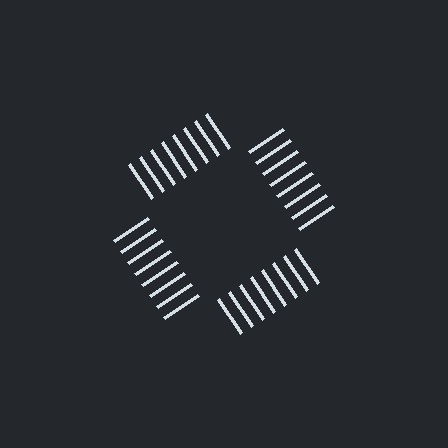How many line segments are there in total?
32 — 8 along each of the 4 edges.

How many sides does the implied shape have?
4 sides — the line-ends trace a square.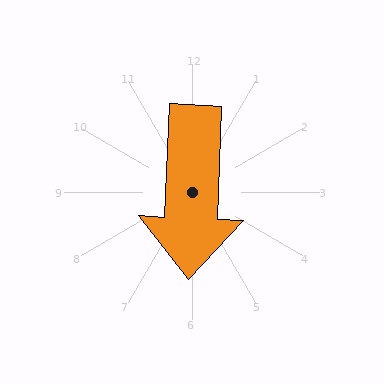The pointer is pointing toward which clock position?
Roughly 6 o'clock.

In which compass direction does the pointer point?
South.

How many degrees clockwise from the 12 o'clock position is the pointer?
Approximately 182 degrees.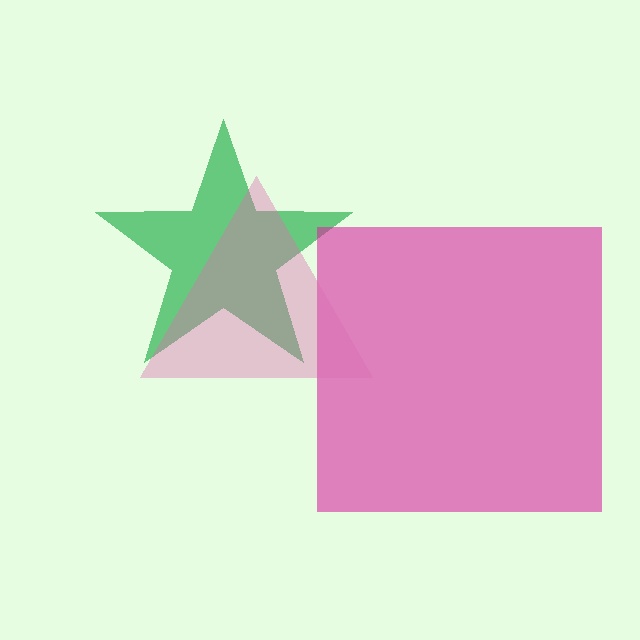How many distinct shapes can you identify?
There are 3 distinct shapes: a green star, a magenta square, a pink triangle.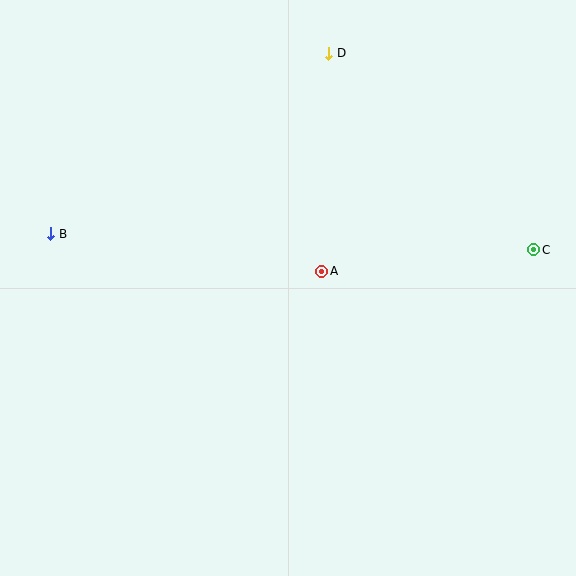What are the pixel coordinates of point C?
Point C is at (534, 250).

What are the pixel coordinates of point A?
Point A is at (322, 271).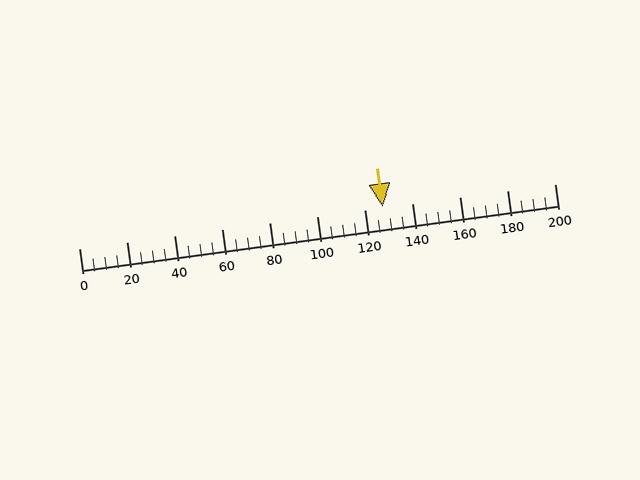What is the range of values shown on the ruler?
The ruler shows values from 0 to 200.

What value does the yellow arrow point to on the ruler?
The yellow arrow points to approximately 128.